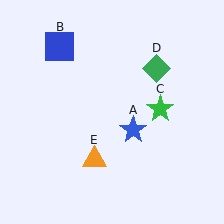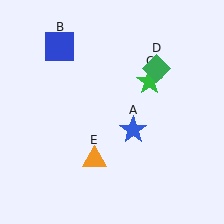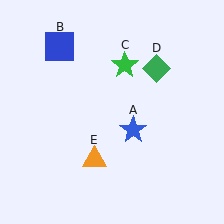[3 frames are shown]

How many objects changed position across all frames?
1 object changed position: green star (object C).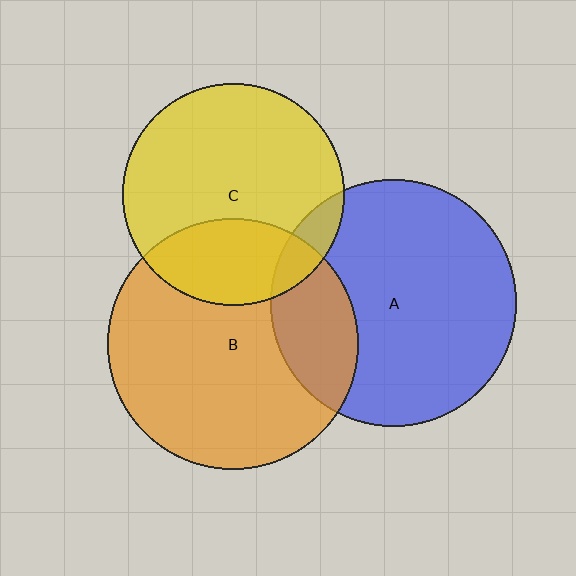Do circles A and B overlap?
Yes.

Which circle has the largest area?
Circle B (orange).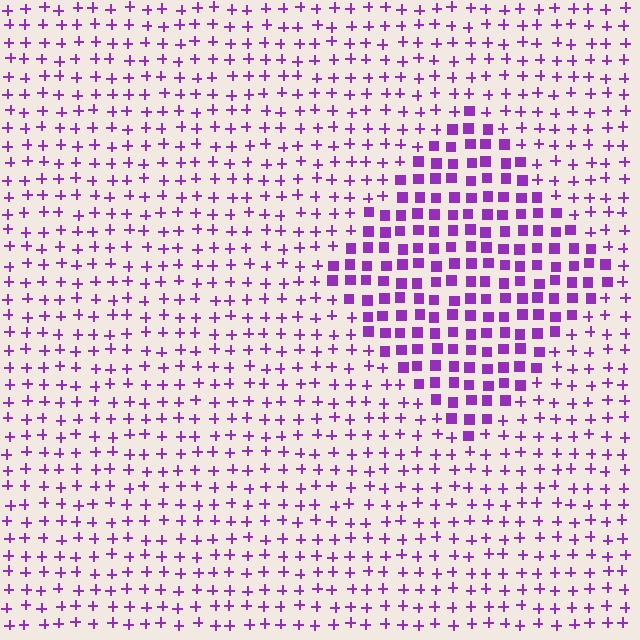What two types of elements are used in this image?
The image uses squares inside the diamond region and plus signs outside it.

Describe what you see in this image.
The image is filled with small purple elements arranged in a uniform grid. A diamond-shaped region contains squares, while the surrounding area contains plus signs. The boundary is defined purely by the change in element shape.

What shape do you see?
I see a diamond.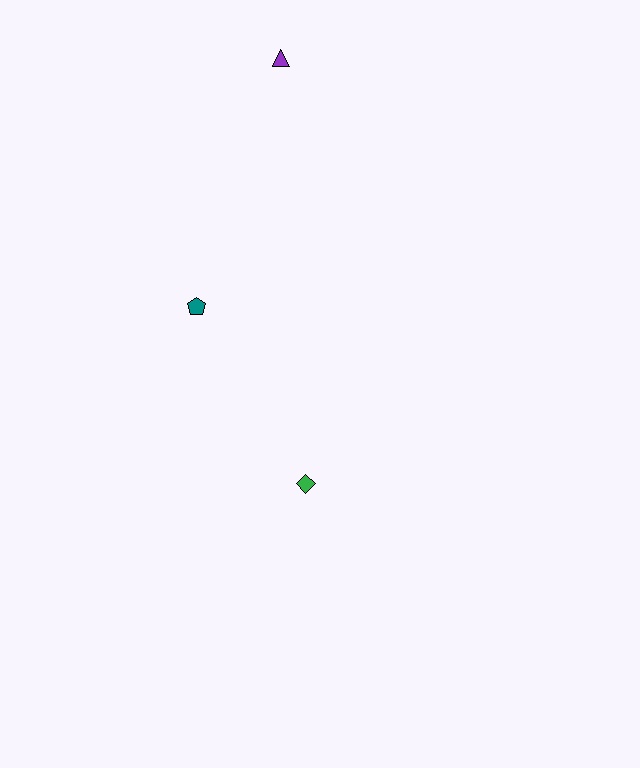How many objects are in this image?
There are 3 objects.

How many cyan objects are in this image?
There are no cyan objects.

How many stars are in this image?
There are no stars.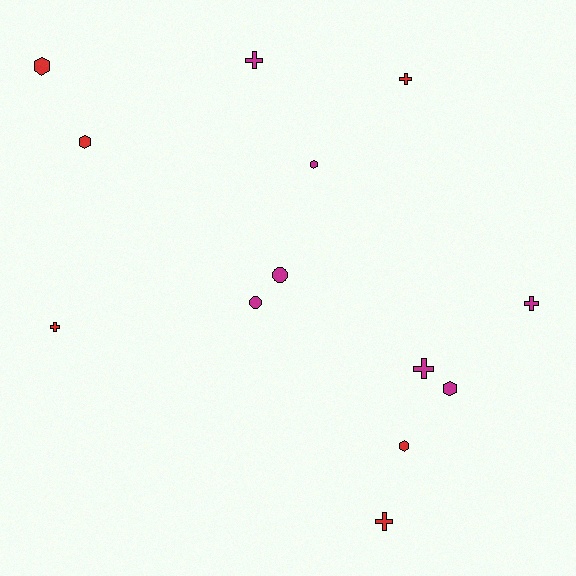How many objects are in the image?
There are 13 objects.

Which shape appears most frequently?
Cross, with 6 objects.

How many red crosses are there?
There are 3 red crosses.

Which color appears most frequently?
Magenta, with 7 objects.